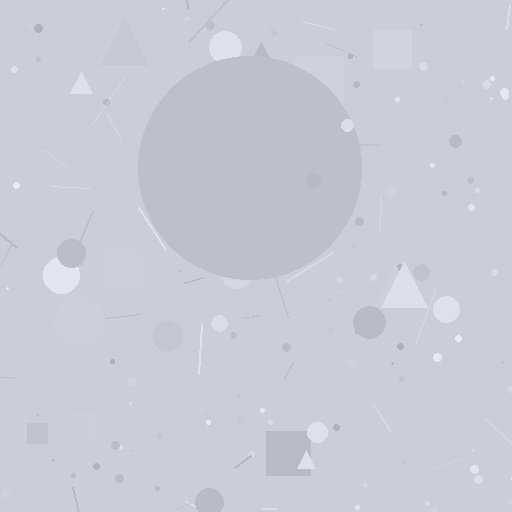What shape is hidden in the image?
A circle is hidden in the image.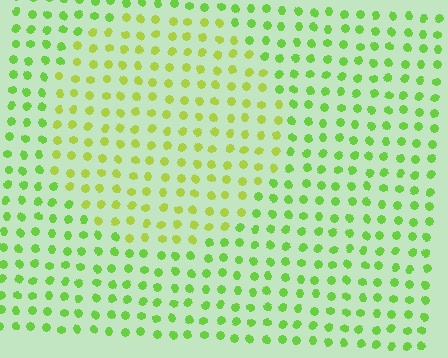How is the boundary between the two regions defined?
The boundary is defined purely by a slight shift in hue (about 28 degrees). Spacing, size, and orientation are identical on both sides.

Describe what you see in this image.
The image is filled with small lime elements in a uniform arrangement. A circle-shaped region is visible where the elements are tinted to a slightly different hue, forming a subtle color boundary.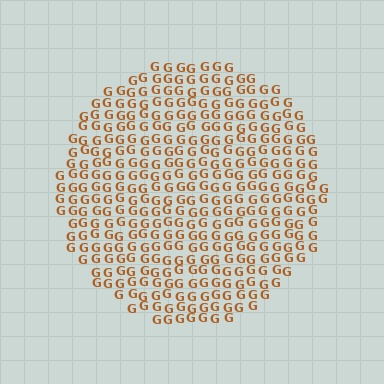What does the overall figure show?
The overall figure shows a circle.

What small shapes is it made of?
It is made of small letter G's.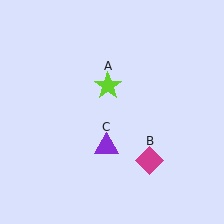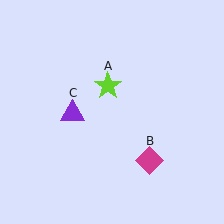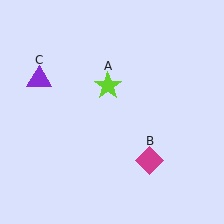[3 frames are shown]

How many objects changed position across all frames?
1 object changed position: purple triangle (object C).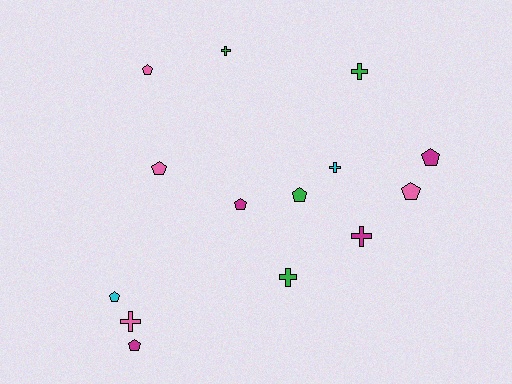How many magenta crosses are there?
There is 1 magenta cross.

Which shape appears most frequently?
Pentagon, with 8 objects.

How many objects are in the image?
There are 14 objects.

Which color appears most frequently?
Pink, with 4 objects.